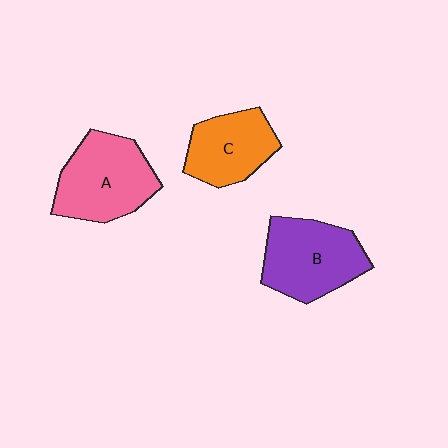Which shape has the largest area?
Shape A (pink).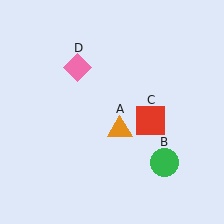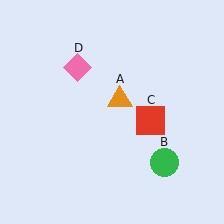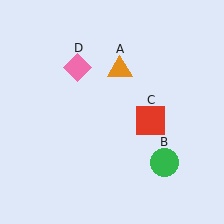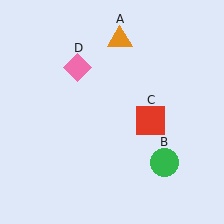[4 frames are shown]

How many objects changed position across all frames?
1 object changed position: orange triangle (object A).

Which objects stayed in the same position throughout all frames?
Green circle (object B) and red square (object C) and pink diamond (object D) remained stationary.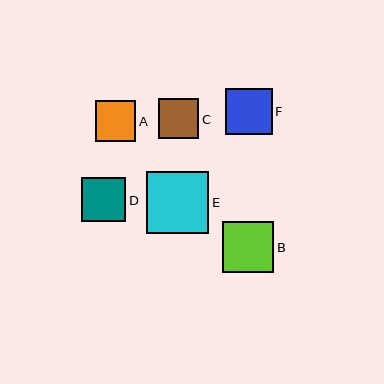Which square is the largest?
Square E is the largest with a size of approximately 62 pixels.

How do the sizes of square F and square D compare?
Square F and square D are approximately the same size.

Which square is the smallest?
Square C is the smallest with a size of approximately 40 pixels.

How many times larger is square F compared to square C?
Square F is approximately 1.2 times the size of square C.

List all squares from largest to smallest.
From largest to smallest: E, B, F, D, A, C.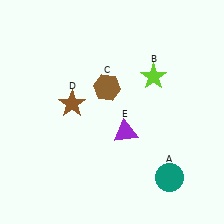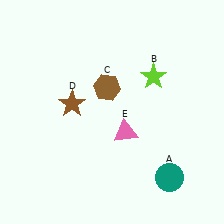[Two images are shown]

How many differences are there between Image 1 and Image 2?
There is 1 difference between the two images.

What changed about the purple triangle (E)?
In Image 1, E is purple. In Image 2, it changed to pink.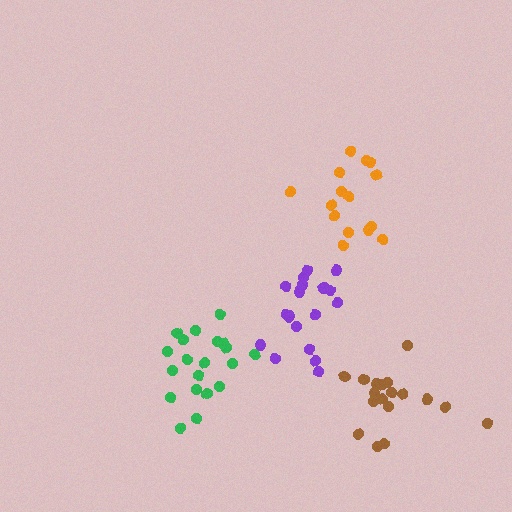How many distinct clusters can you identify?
There are 4 distinct clusters.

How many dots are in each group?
Group 1: 15 dots, Group 2: 20 dots, Group 3: 18 dots, Group 4: 19 dots (72 total).